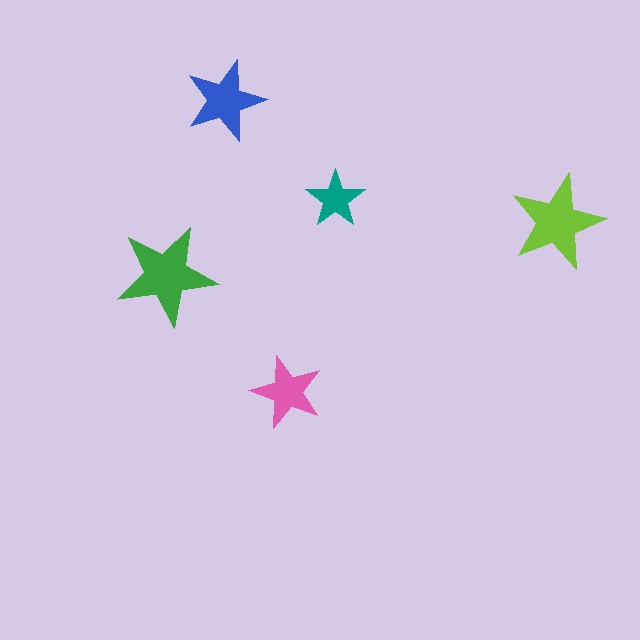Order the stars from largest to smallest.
the green one, the lime one, the blue one, the pink one, the teal one.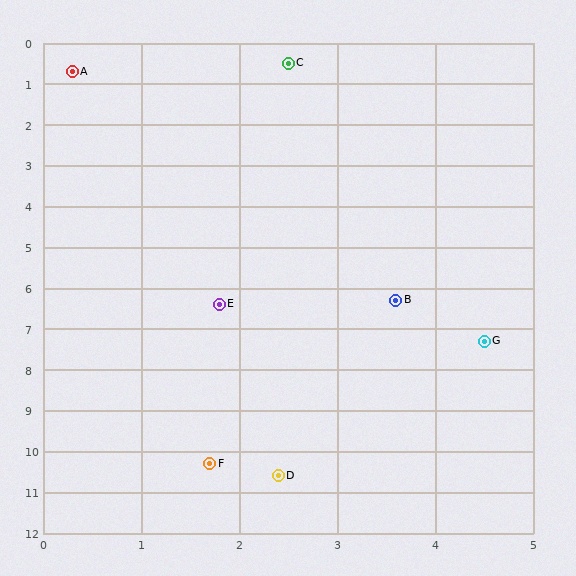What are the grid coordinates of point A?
Point A is at approximately (0.3, 0.7).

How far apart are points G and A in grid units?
Points G and A are about 7.8 grid units apart.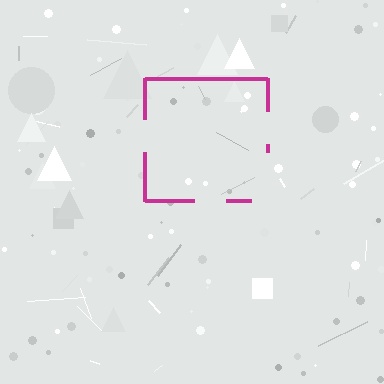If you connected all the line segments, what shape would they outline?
They would outline a square.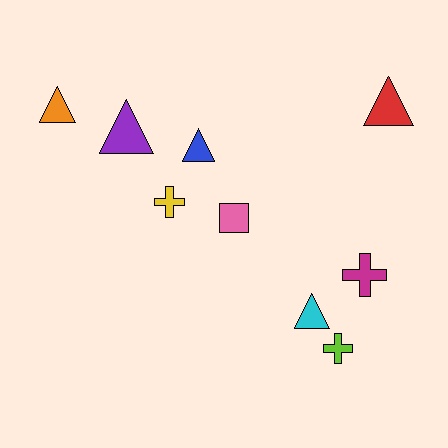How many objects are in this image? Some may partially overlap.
There are 9 objects.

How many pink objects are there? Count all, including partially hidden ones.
There is 1 pink object.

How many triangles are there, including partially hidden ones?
There are 5 triangles.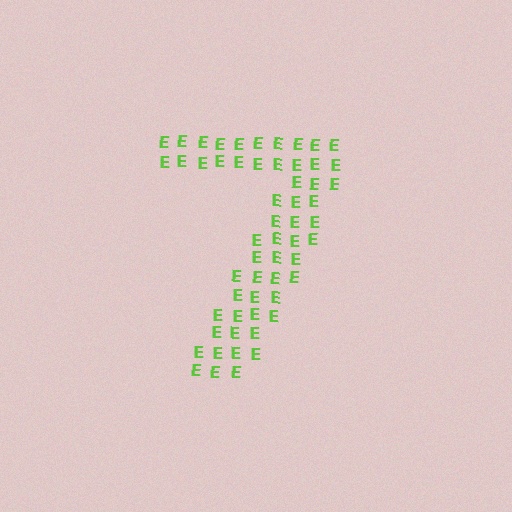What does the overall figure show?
The overall figure shows the digit 7.